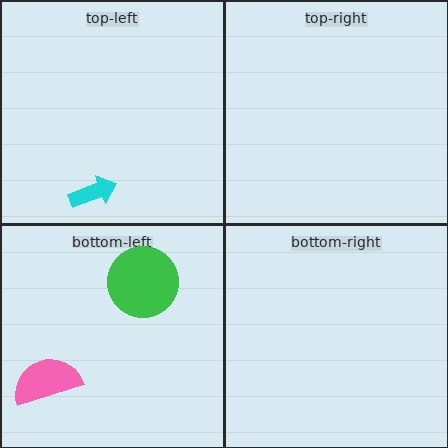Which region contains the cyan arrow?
The top-left region.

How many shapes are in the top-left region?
1.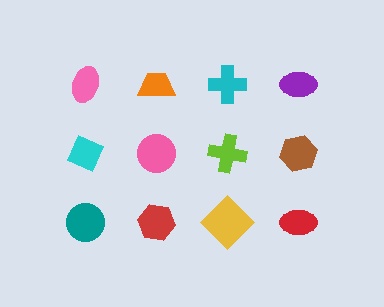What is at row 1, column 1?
A pink ellipse.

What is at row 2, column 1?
A cyan diamond.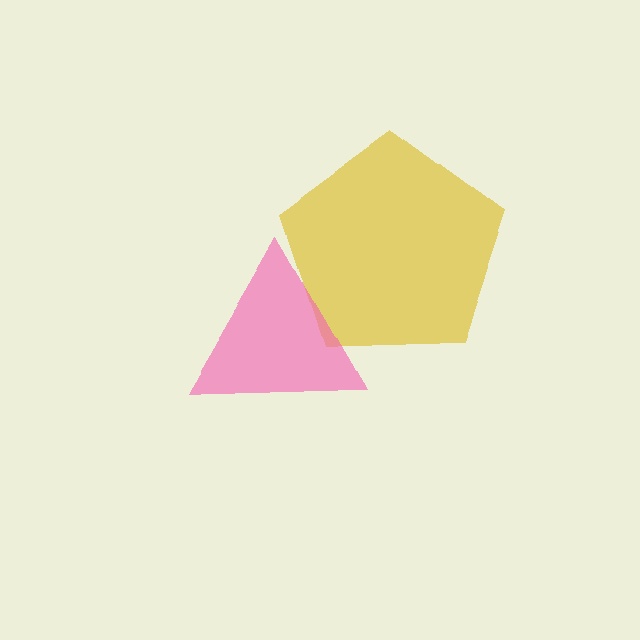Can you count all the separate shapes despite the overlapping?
Yes, there are 2 separate shapes.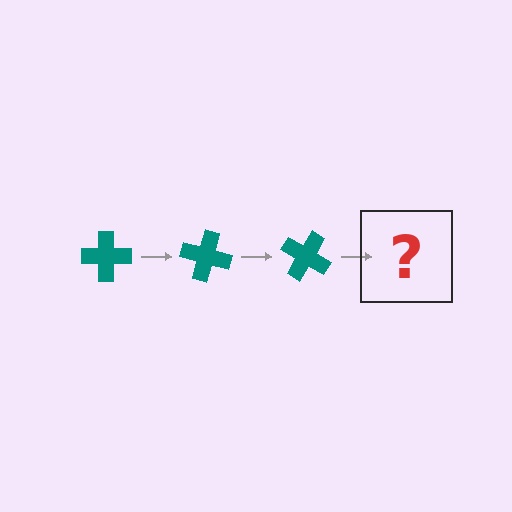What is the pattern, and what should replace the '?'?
The pattern is that the cross rotates 15 degrees each step. The '?' should be a teal cross rotated 45 degrees.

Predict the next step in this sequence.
The next step is a teal cross rotated 45 degrees.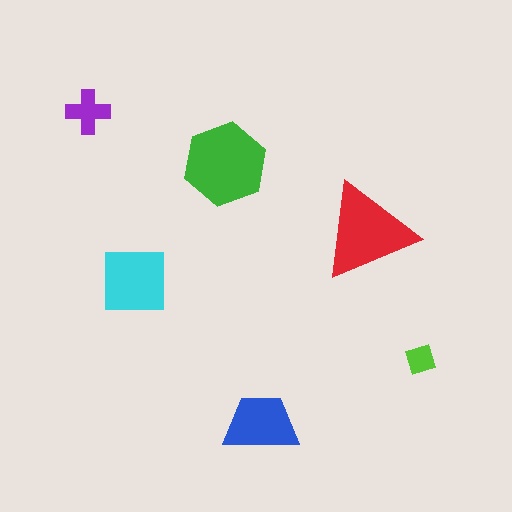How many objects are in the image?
There are 6 objects in the image.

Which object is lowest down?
The blue trapezoid is bottommost.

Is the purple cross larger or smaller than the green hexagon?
Smaller.